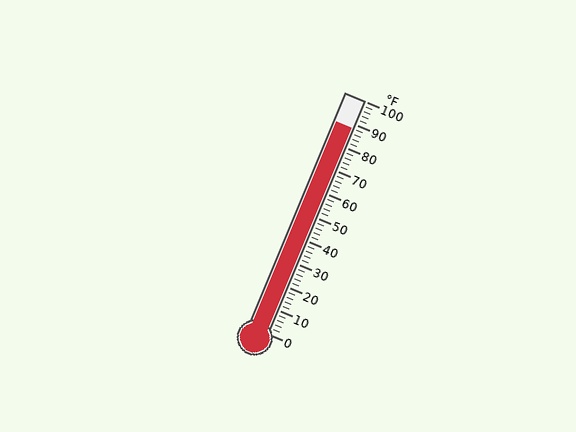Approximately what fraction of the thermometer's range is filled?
The thermometer is filled to approximately 90% of its range.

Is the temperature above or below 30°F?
The temperature is above 30°F.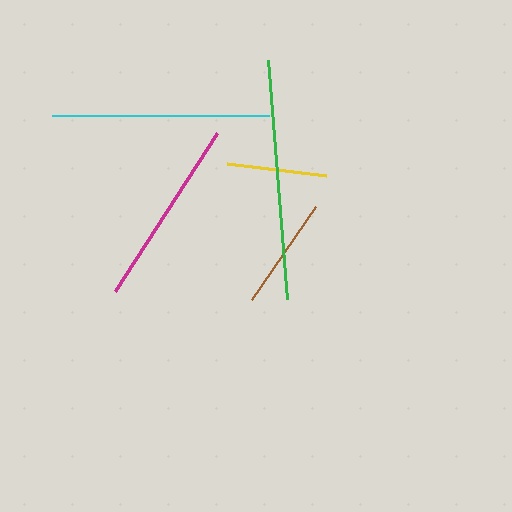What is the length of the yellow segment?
The yellow segment is approximately 100 pixels long.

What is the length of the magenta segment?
The magenta segment is approximately 188 pixels long.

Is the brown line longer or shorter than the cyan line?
The cyan line is longer than the brown line.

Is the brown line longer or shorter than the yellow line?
The brown line is longer than the yellow line.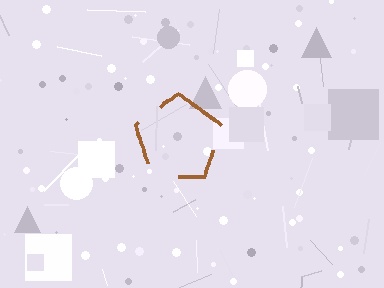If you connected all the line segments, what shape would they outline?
They would outline a pentagon.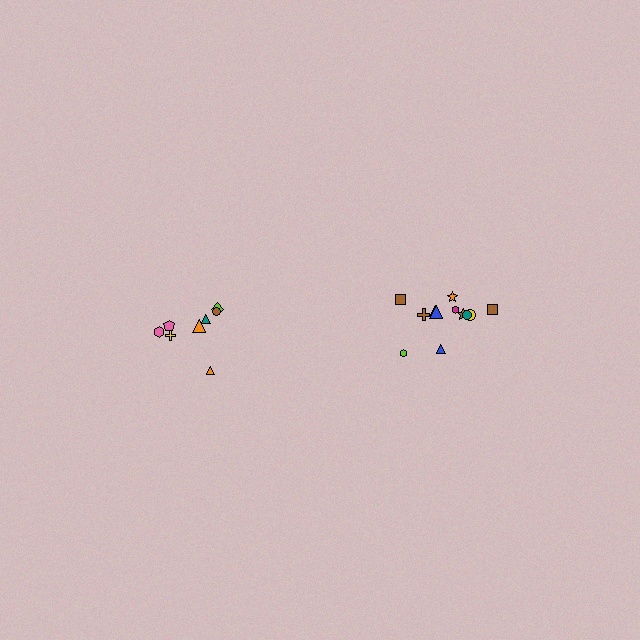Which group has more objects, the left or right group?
The right group.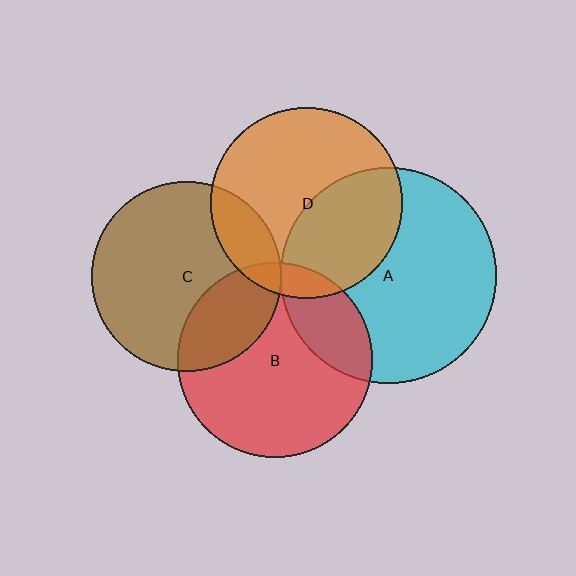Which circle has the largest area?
Circle A (cyan).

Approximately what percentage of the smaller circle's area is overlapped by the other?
Approximately 40%.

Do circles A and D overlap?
Yes.